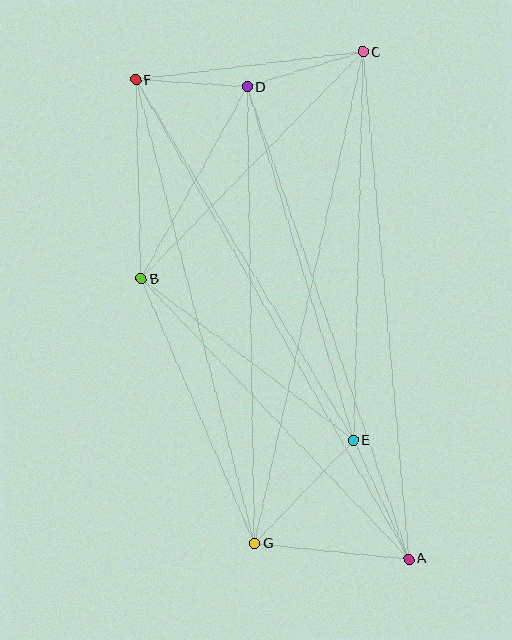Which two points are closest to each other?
Points D and F are closest to each other.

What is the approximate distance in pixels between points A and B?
The distance between A and B is approximately 387 pixels.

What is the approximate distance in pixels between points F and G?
The distance between F and G is approximately 479 pixels.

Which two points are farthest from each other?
Points A and F are farthest from each other.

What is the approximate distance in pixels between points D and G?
The distance between D and G is approximately 456 pixels.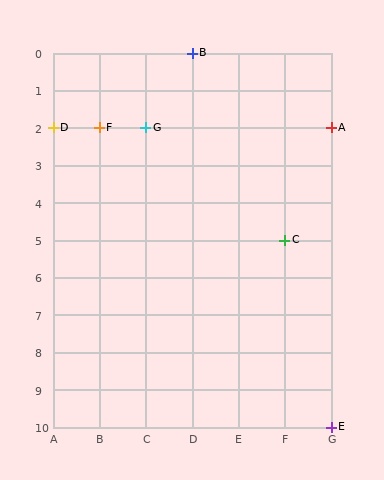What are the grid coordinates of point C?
Point C is at grid coordinates (F, 5).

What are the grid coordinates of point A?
Point A is at grid coordinates (G, 2).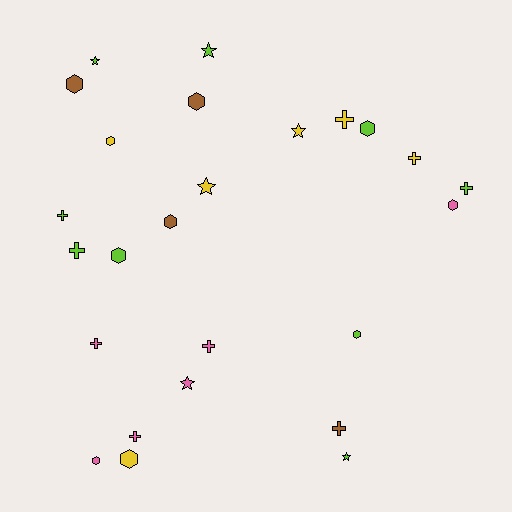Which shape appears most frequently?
Hexagon, with 10 objects.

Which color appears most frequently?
Lime, with 9 objects.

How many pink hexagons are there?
There are 2 pink hexagons.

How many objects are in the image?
There are 25 objects.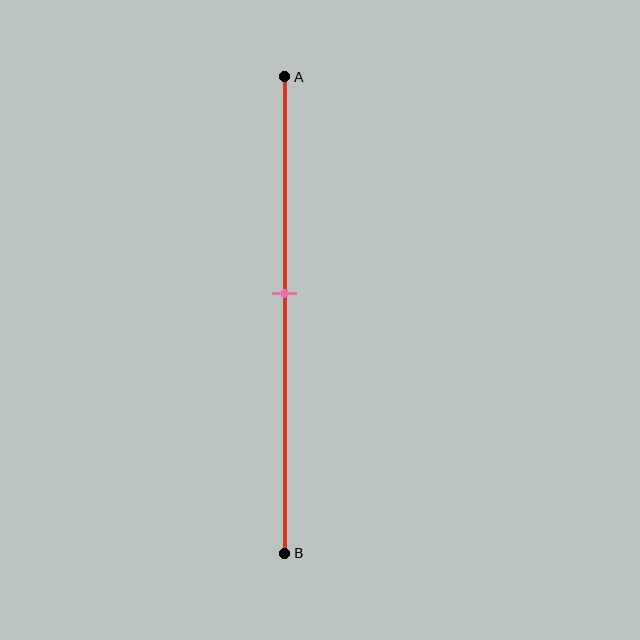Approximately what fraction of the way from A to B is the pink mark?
The pink mark is approximately 45% of the way from A to B.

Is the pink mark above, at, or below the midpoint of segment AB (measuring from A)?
The pink mark is above the midpoint of segment AB.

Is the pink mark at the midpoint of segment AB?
No, the mark is at about 45% from A, not at the 50% midpoint.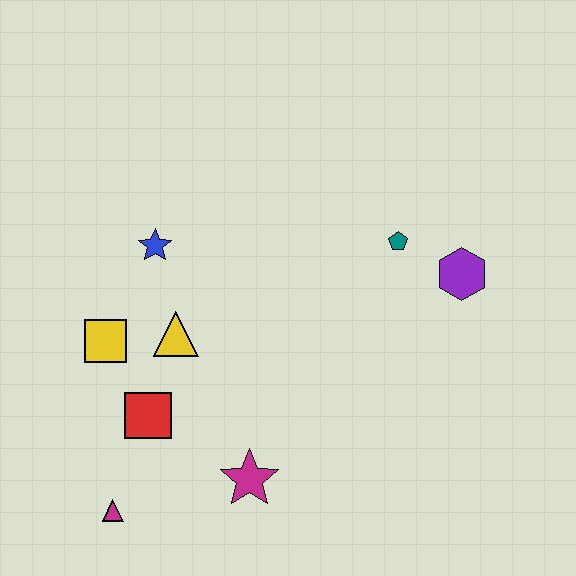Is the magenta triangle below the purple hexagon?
Yes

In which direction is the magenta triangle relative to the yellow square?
The magenta triangle is below the yellow square.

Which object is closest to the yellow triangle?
The yellow square is closest to the yellow triangle.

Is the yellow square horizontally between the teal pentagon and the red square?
No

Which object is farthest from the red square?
The purple hexagon is farthest from the red square.